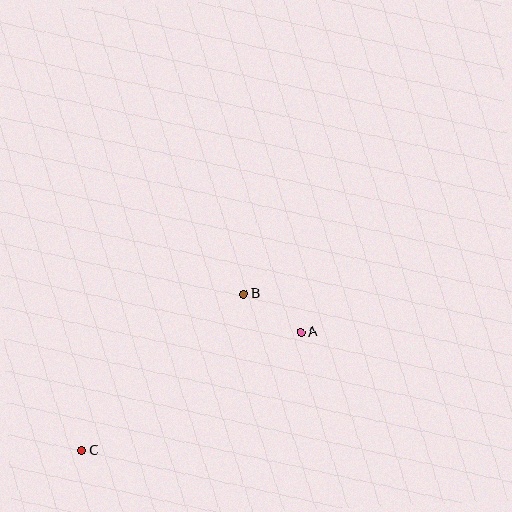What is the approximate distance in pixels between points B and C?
The distance between B and C is approximately 226 pixels.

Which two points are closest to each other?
Points A and B are closest to each other.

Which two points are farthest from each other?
Points A and C are farthest from each other.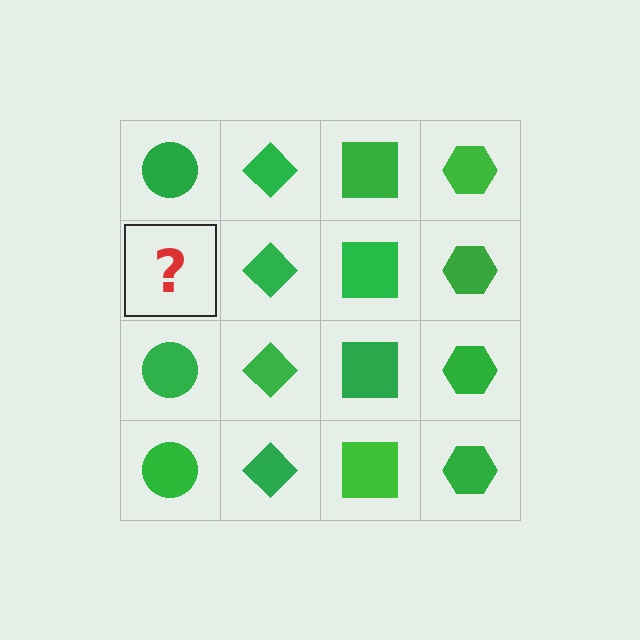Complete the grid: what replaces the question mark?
The question mark should be replaced with a green circle.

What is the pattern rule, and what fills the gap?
The rule is that each column has a consistent shape. The gap should be filled with a green circle.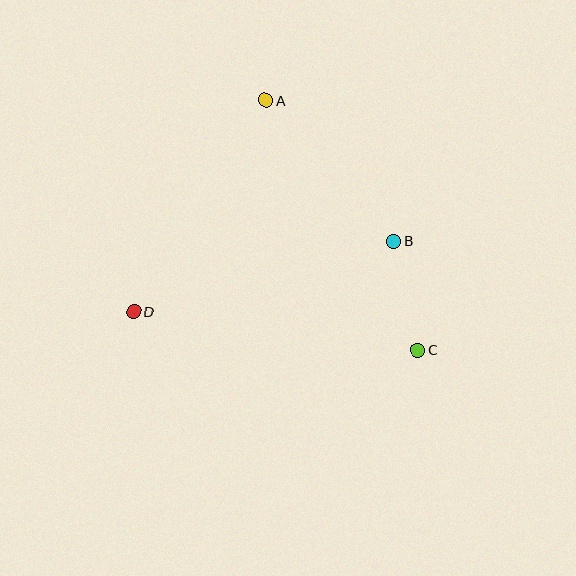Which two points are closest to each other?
Points B and C are closest to each other.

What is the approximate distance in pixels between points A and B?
The distance between A and B is approximately 191 pixels.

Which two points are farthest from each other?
Points A and C are farthest from each other.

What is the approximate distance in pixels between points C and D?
The distance between C and D is approximately 287 pixels.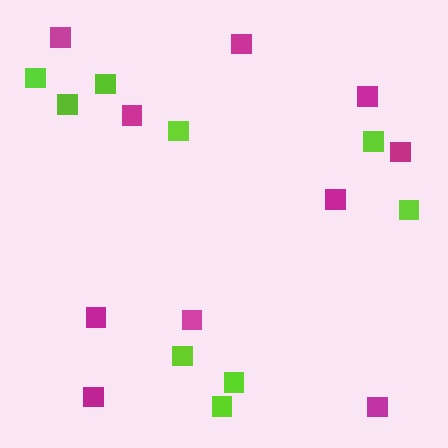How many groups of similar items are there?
There are 2 groups: one group of magenta squares (10) and one group of lime squares (9).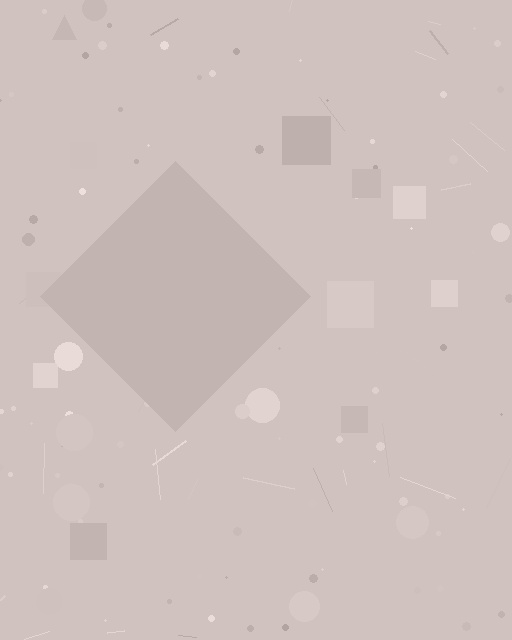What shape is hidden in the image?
A diamond is hidden in the image.